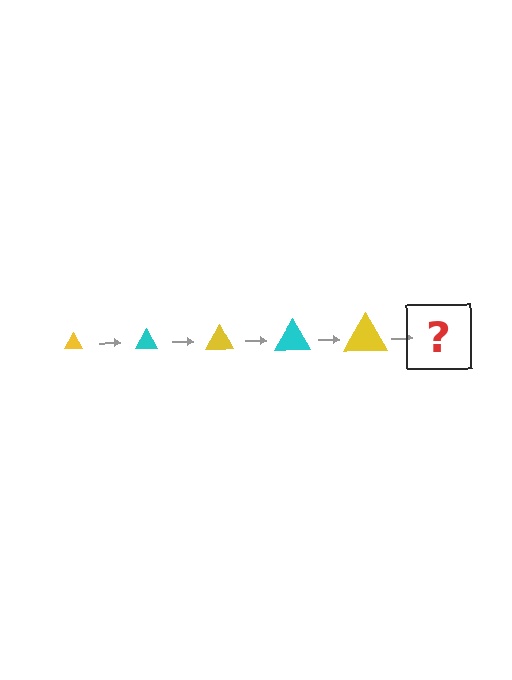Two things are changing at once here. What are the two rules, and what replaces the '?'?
The two rules are that the triangle grows larger each step and the color cycles through yellow and cyan. The '?' should be a cyan triangle, larger than the previous one.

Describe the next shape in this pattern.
It should be a cyan triangle, larger than the previous one.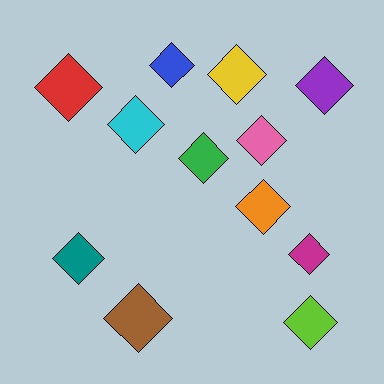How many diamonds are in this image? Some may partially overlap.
There are 12 diamonds.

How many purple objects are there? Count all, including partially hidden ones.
There is 1 purple object.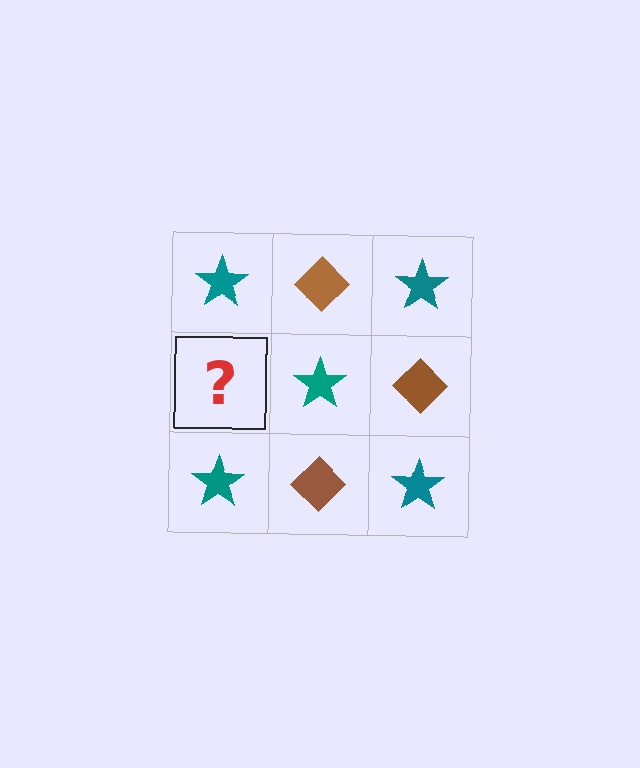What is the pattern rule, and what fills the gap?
The rule is that it alternates teal star and brown diamond in a checkerboard pattern. The gap should be filled with a brown diamond.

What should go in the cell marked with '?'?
The missing cell should contain a brown diamond.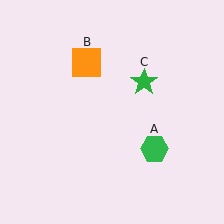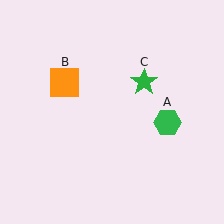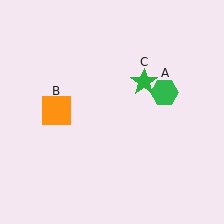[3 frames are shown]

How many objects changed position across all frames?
2 objects changed position: green hexagon (object A), orange square (object B).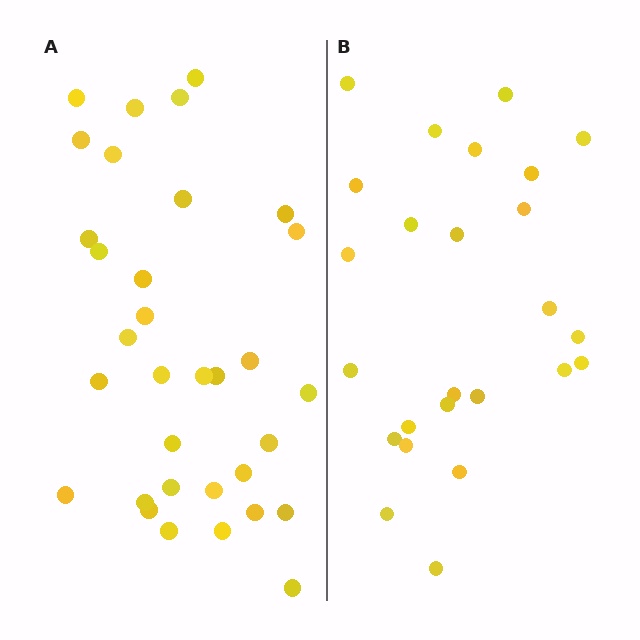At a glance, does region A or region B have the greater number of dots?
Region A (the left region) has more dots.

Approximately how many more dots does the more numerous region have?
Region A has roughly 8 or so more dots than region B.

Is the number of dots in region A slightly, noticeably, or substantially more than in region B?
Region A has noticeably more, but not dramatically so. The ratio is roughly 1.3 to 1.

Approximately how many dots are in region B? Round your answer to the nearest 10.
About 20 dots. (The exact count is 25, which rounds to 20.)